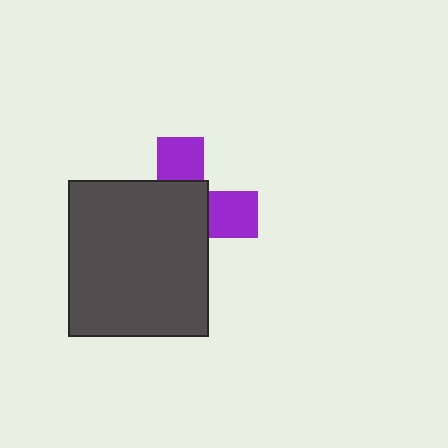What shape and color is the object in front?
The object in front is a dark gray rectangle.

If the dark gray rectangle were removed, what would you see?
You would see the complete purple cross.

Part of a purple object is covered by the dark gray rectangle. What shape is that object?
It is a cross.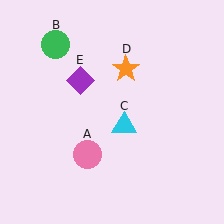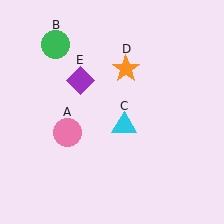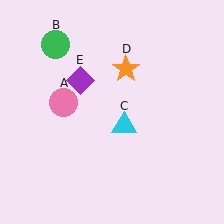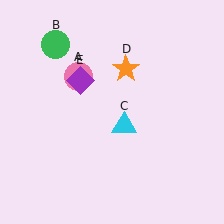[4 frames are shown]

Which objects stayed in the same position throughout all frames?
Green circle (object B) and cyan triangle (object C) and orange star (object D) and purple diamond (object E) remained stationary.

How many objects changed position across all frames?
1 object changed position: pink circle (object A).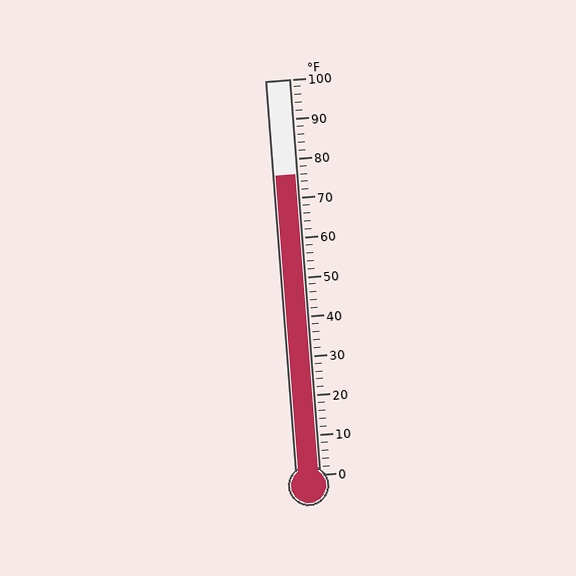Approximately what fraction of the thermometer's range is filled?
The thermometer is filled to approximately 75% of its range.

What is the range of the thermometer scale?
The thermometer scale ranges from 0°F to 100°F.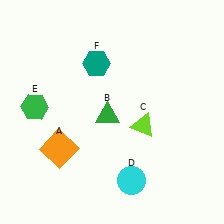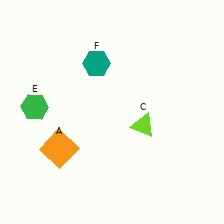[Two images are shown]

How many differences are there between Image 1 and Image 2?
There are 2 differences between the two images.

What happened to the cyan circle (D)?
The cyan circle (D) was removed in Image 2. It was in the bottom-right area of Image 1.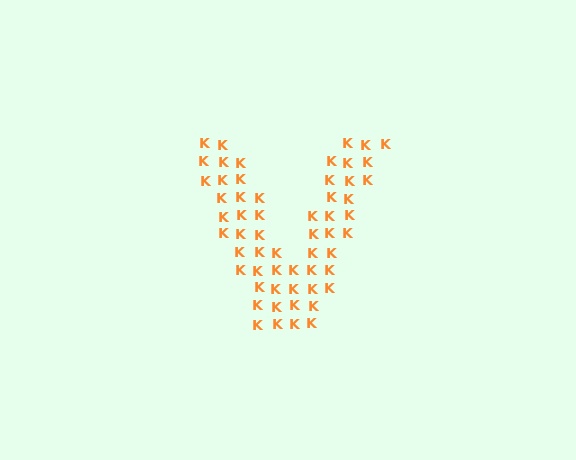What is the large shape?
The large shape is the letter V.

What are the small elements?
The small elements are letter K's.